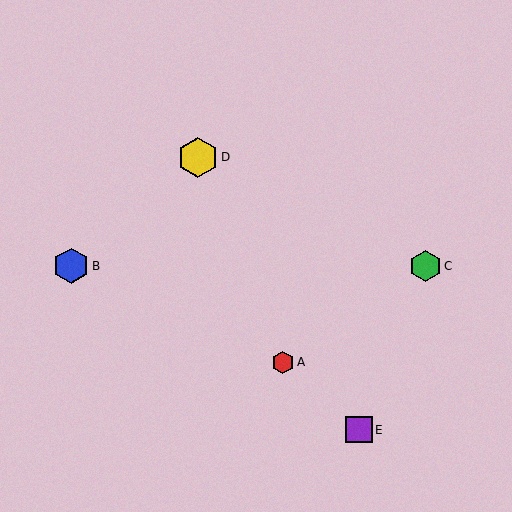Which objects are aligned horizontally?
Objects B, C are aligned horizontally.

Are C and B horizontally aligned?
Yes, both are at y≈266.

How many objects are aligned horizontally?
2 objects (B, C) are aligned horizontally.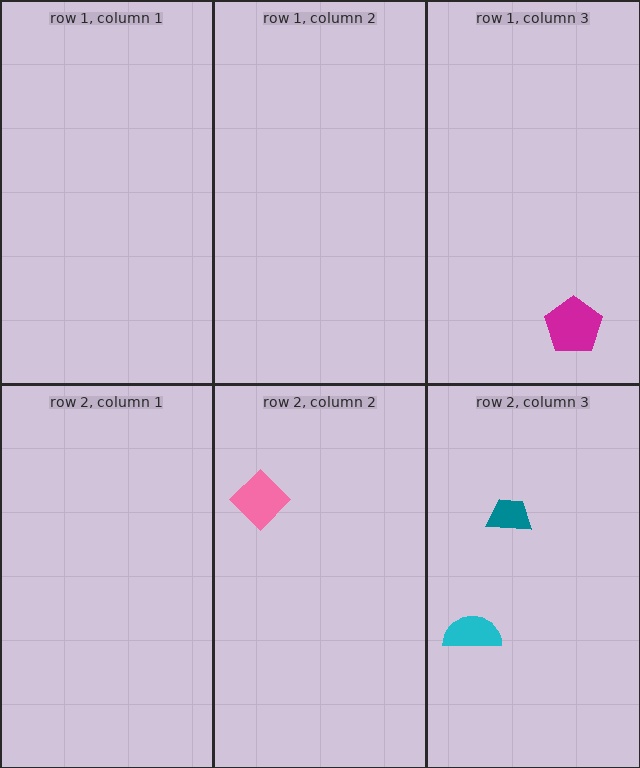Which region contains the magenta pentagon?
The row 1, column 3 region.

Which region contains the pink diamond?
The row 2, column 2 region.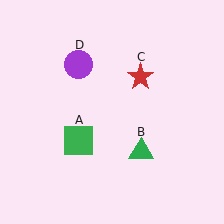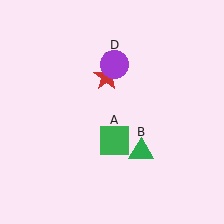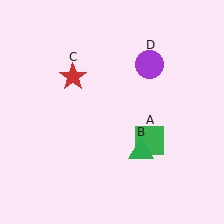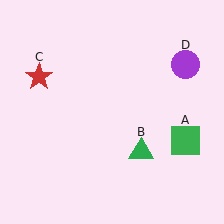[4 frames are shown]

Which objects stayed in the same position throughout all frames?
Green triangle (object B) remained stationary.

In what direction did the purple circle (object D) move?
The purple circle (object D) moved right.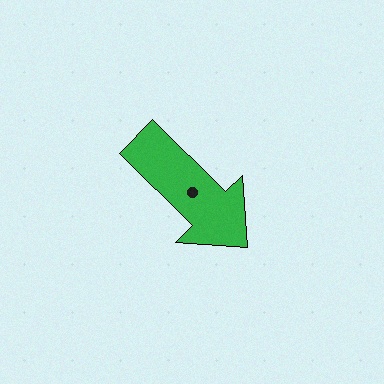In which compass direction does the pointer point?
Southeast.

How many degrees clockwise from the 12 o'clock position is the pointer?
Approximately 135 degrees.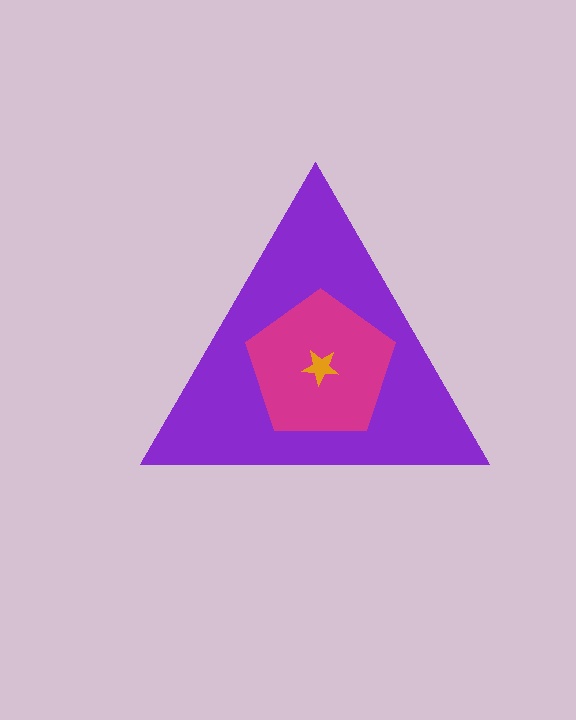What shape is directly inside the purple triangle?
The magenta pentagon.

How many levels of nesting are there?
3.